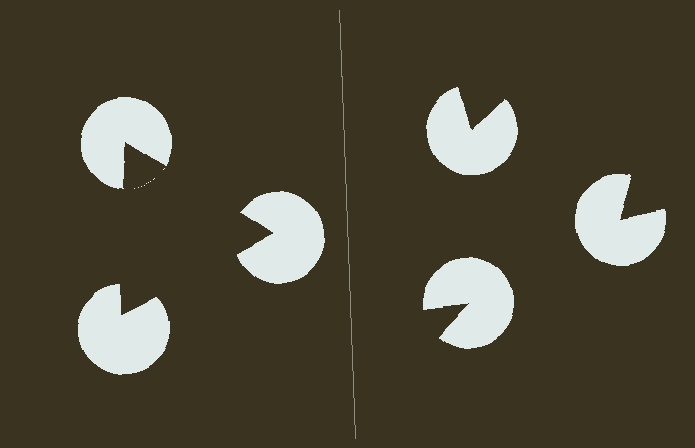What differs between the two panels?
The pac-man discs are positioned identically on both sides; only the wedge orientations differ. On the left they align to a triangle; on the right they are misaligned.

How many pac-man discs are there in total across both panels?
6 — 3 on each side.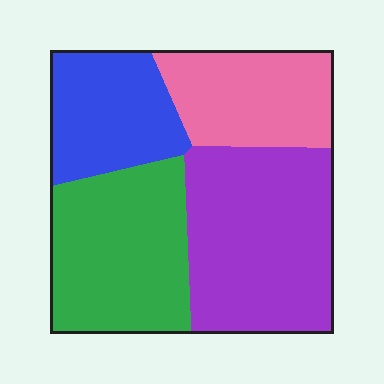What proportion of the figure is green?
Green covers roughly 30% of the figure.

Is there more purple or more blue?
Purple.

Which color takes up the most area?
Purple, at roughly 35%.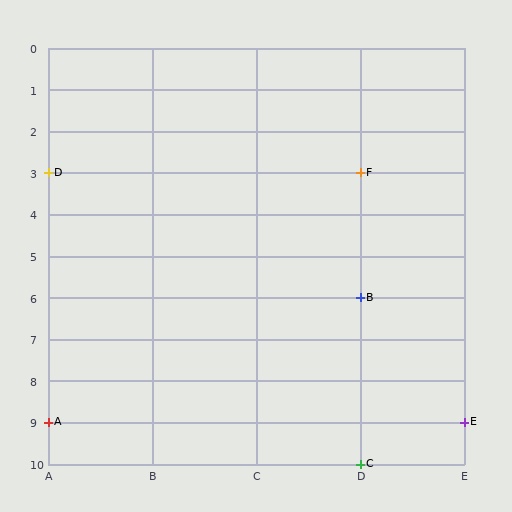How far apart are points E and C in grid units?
Points E and C are 1 column and 1 row apart (about 1.4 grid units diagonally).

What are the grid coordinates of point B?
Point B is at grid coordinates (D, 6).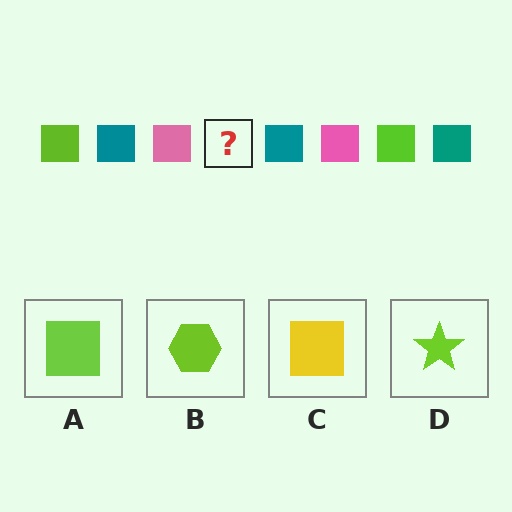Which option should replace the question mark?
Option A.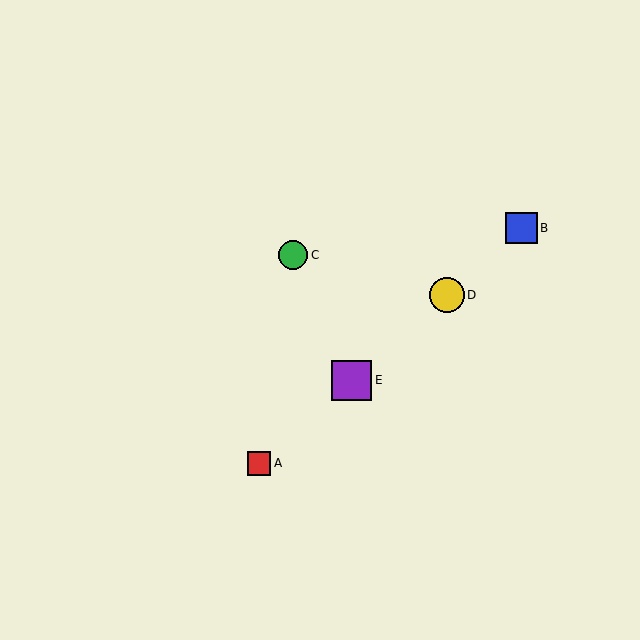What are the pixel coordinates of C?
Object C is at (293, 255).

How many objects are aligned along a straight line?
4 objects (A, B, D, E) are aligned along a straight line.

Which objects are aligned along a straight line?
Objects A, B, D, E are aligned along a straight line.